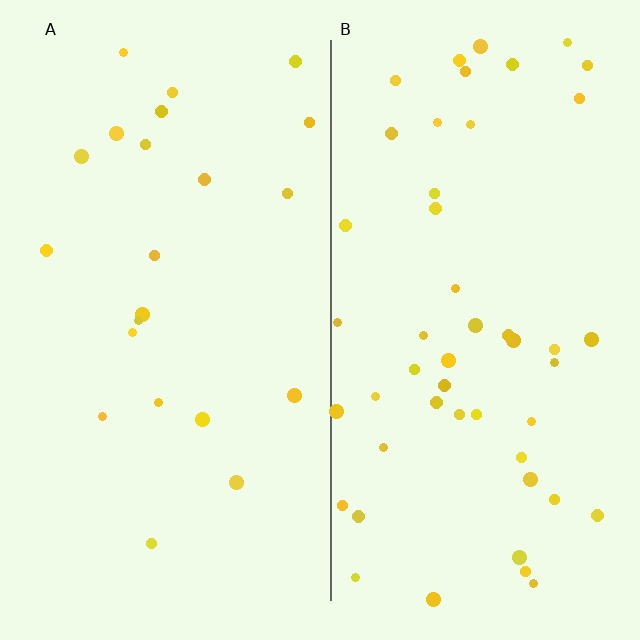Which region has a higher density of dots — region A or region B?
B (the right).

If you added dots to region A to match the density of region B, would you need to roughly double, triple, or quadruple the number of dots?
Approximately double.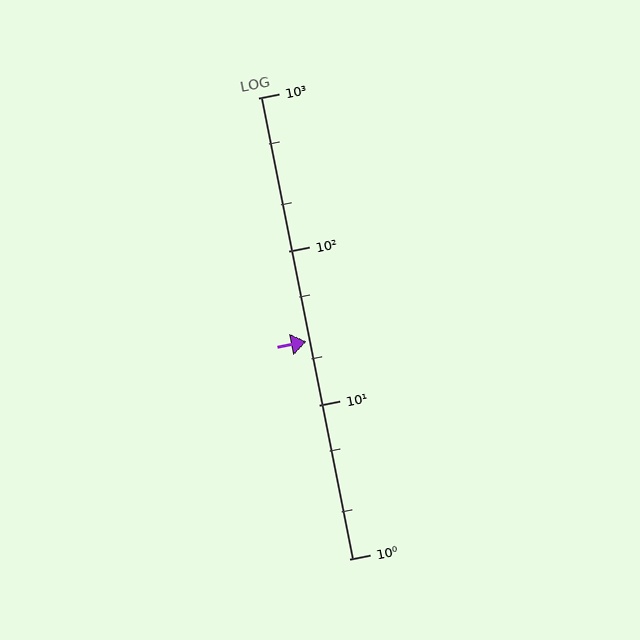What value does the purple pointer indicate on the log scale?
The pointer indicates approximately 26.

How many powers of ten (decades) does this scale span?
The scale spans 3 decades, from 1 to 1000.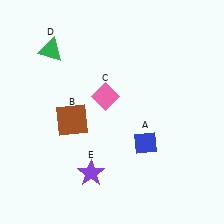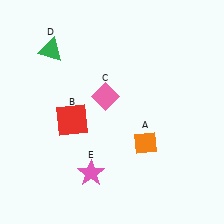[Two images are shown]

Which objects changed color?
A changed from blue to orange. B changed from brown to red. E changed from purple to pink.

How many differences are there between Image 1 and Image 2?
There are 3 differences between the two images.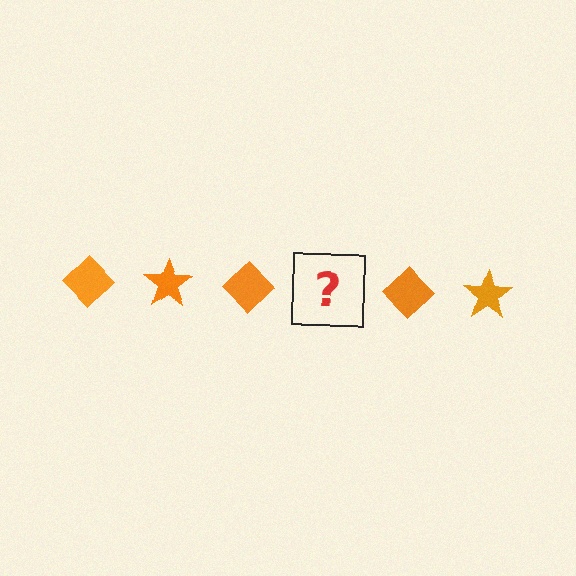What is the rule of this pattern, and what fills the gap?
The rule is that the pattern cycles through diamond, star shapes in orange. The gap should be filled with an orange star.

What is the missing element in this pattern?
The missing element is an orange star.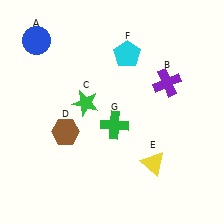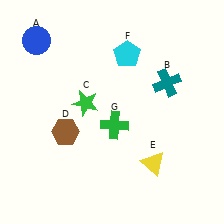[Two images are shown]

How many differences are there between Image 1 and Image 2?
There is 1 difference between the two images.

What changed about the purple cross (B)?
In Image 1, B is purple. In Image 2, it changed to teal.